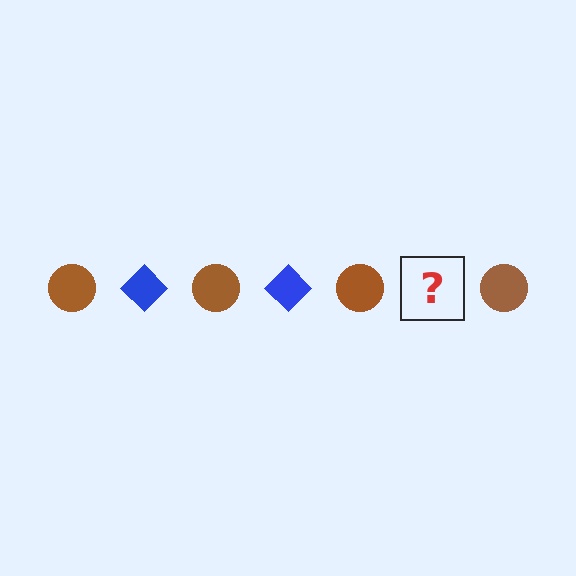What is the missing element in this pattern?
The missing element is a blue diamond.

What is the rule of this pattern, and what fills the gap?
The rule is that the pattern alternates between brown circle and blue diamond. The gap should be filled with a blue diamond.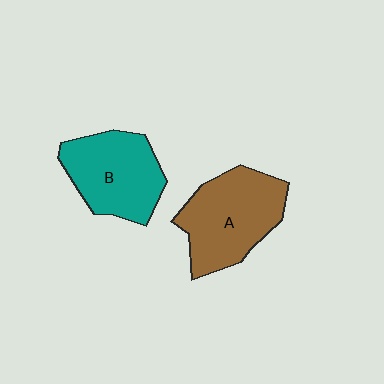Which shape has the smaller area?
Shape B (teal).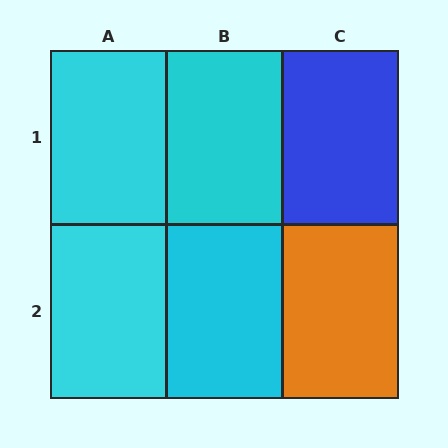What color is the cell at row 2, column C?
Orange.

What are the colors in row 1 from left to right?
Cyan, cyan, blue.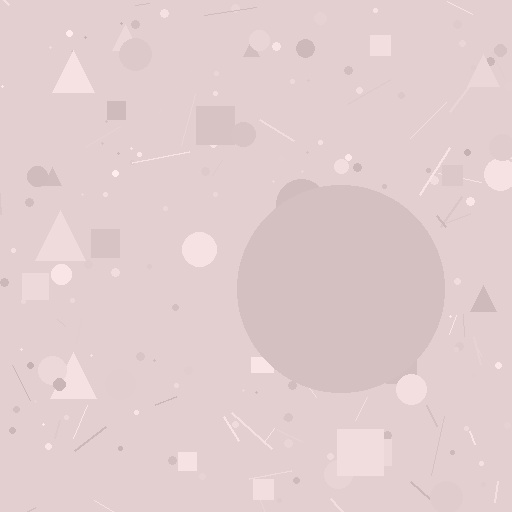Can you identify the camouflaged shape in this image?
The camouflaged shape is a circle.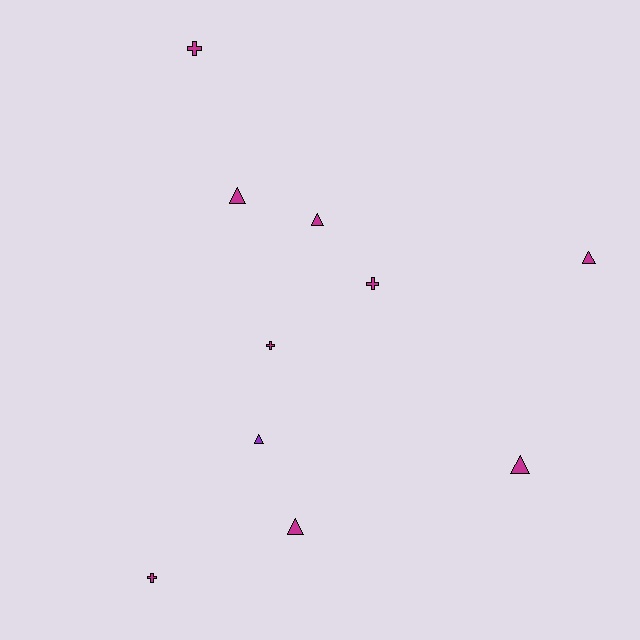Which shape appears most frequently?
Triangle, with 6 objects.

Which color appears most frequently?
Magenta, with 9 objects.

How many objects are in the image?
There are 10 objects.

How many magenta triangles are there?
There are 5 magenta triangles.